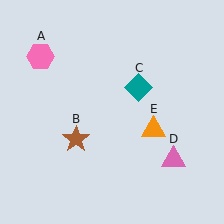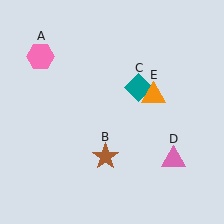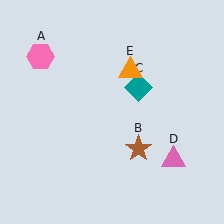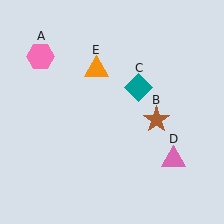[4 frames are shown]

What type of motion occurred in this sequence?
The brown star (object B), orange triangle (object E) rotated counterclockwise around the center of the scene.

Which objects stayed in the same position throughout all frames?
Pink hexagon (object A) and teal diamond (object C) and pink triangle (object D) remained stationary.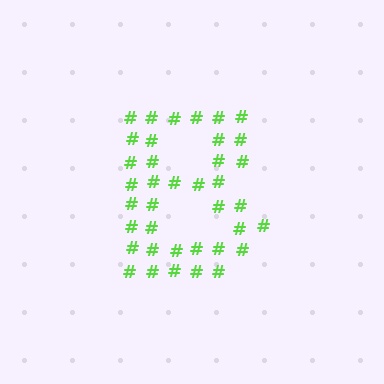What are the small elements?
The small elements are hash symbols.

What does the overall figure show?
The overall figure shows the letter B.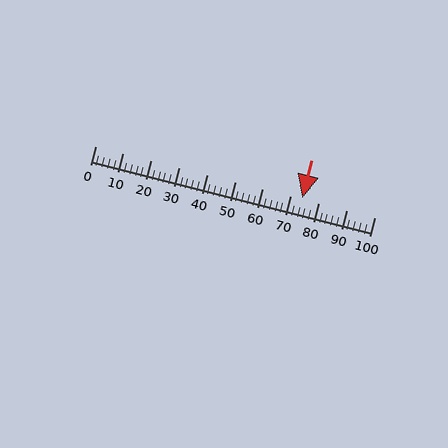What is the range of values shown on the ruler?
The ruler shows values from 0 to 100.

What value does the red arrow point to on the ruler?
The red arrow points to approximately 74.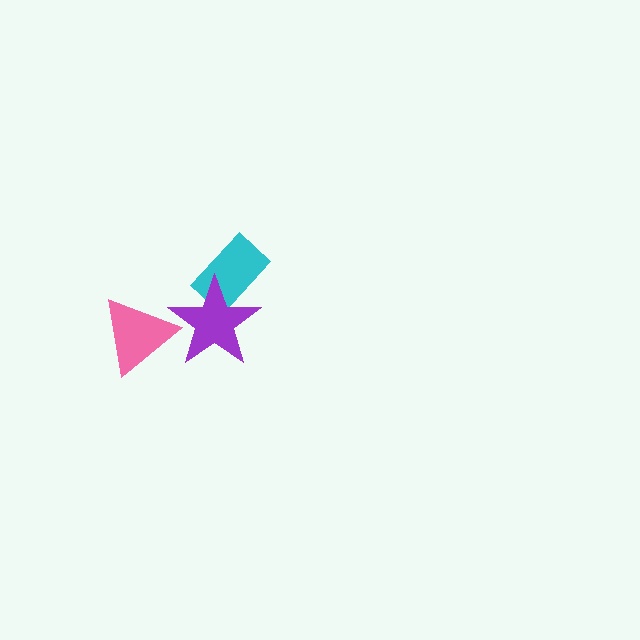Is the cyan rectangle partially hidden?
Yes, it is partially covered by another shape.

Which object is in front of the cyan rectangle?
The purple star is in front of the cyan rectangle.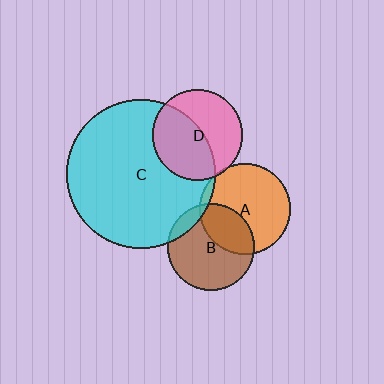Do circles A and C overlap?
Yes.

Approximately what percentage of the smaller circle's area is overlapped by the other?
Approximately 5%.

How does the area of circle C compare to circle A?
Approximately 2.7 times.